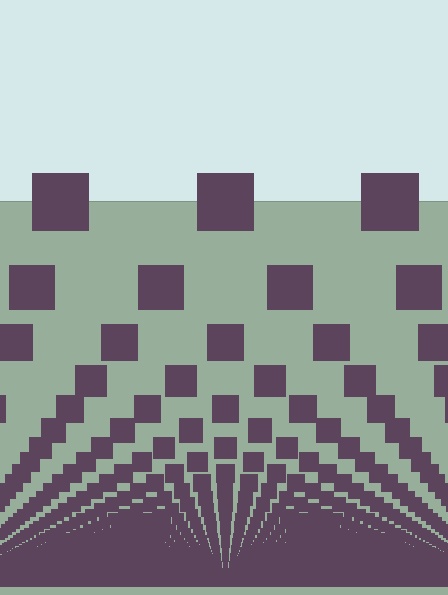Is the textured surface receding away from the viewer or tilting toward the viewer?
The surface appears to tilt toward the viewer. Texture elements get larger and sparser toward the top.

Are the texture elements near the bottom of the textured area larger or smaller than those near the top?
Smaller. The gradient is inverted — elements near the bottom are smaller and denser.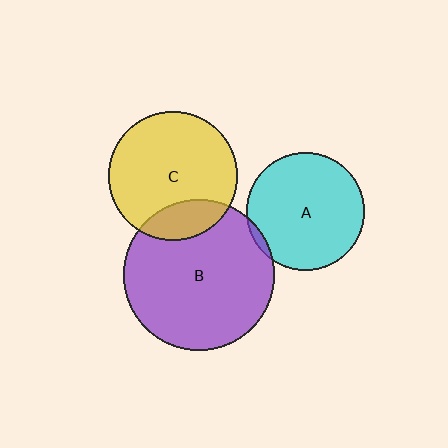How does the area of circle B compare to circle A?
Approximately 1.6 times.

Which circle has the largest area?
Circle B (purple).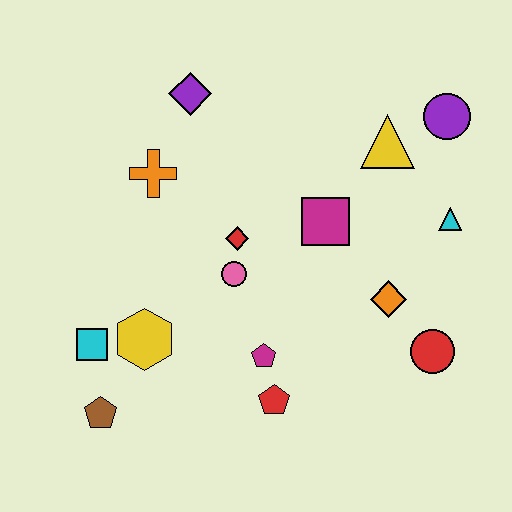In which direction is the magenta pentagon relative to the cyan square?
The magenta pentagon is to the right of the cyan square.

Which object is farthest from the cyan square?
The purple circle is farthest from the cyan square.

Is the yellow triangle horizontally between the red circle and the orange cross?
Yes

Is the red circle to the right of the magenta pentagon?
Yes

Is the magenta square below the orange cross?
Yes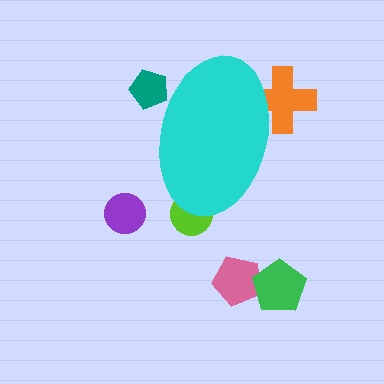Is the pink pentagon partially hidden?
No, the pink pentagon is fully visible.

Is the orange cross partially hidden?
Yes, the orange cross is partially hidden behind the cyan ellipse.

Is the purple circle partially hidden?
No, the purple circle is fully visible.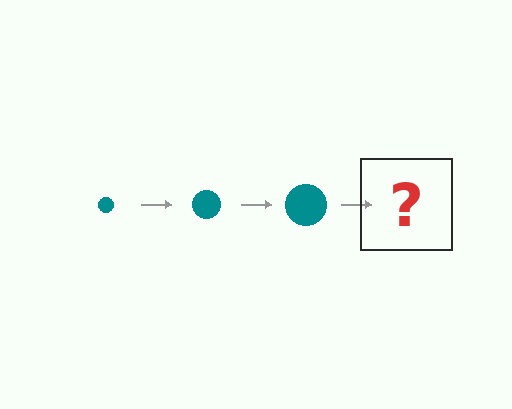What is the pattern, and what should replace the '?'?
The pattern is that the circle gets progressively larger each step. The '?' should be a teal circle, larger than the previous one.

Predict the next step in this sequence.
The next step is a teal circle, larger than the previous one.